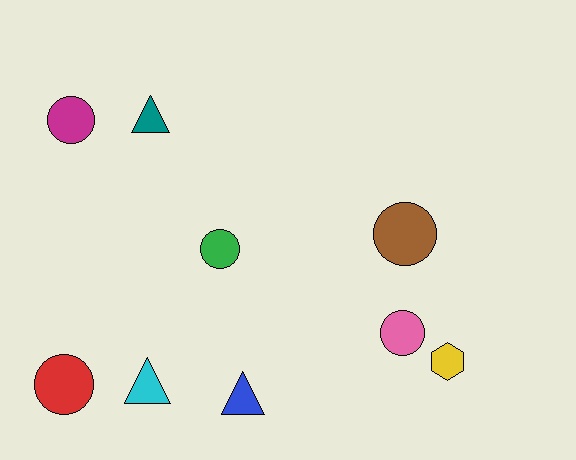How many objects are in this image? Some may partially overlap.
There are 9 objects.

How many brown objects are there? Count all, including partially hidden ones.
There is 1 brown object.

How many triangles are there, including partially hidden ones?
There are 3 triangles.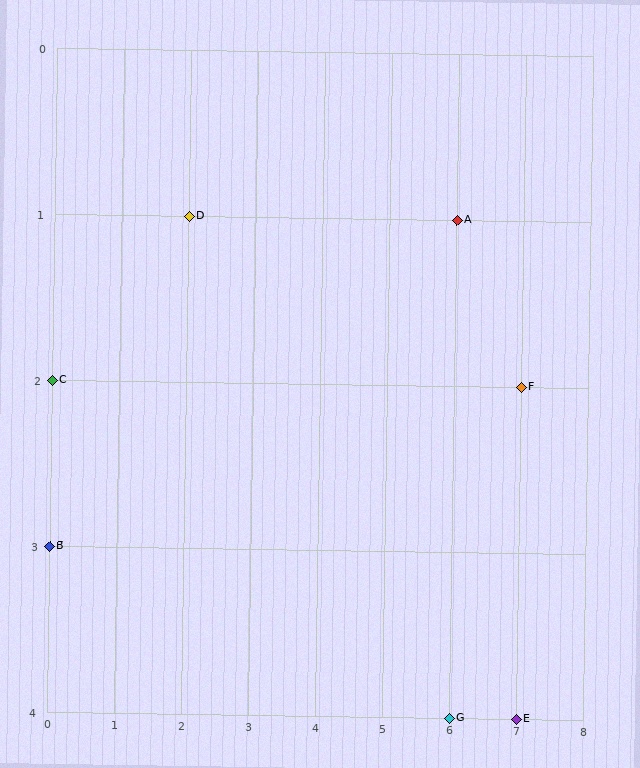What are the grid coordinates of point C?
Point C is at grid coordinates (0, 2).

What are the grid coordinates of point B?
Point B is at grid coordinates (0, 3).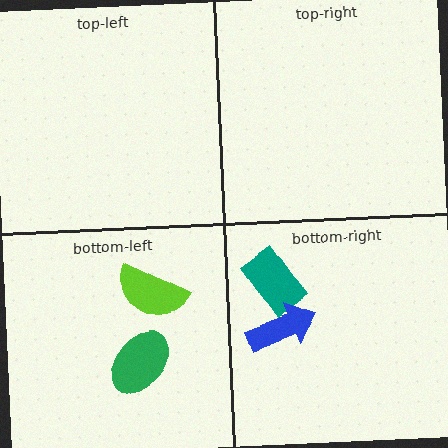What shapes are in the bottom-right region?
The teal rectangle, the blue arrow.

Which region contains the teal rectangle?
The bottom-right region.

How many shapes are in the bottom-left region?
2.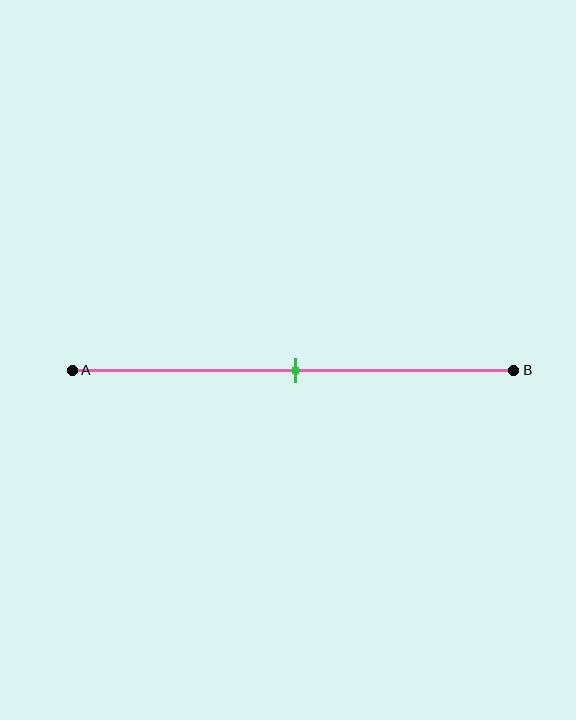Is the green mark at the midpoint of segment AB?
Yes, the mark is approximately at the midpoint.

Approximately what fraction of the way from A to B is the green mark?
The green mark is approximately 50% of the way from A to B.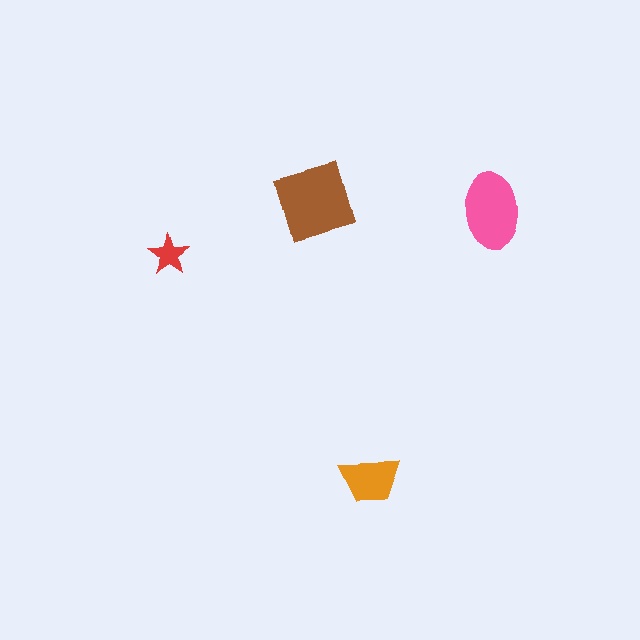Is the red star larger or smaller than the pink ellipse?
Smaller.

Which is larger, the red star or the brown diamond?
The brown diamond.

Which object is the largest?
The brown diamond.